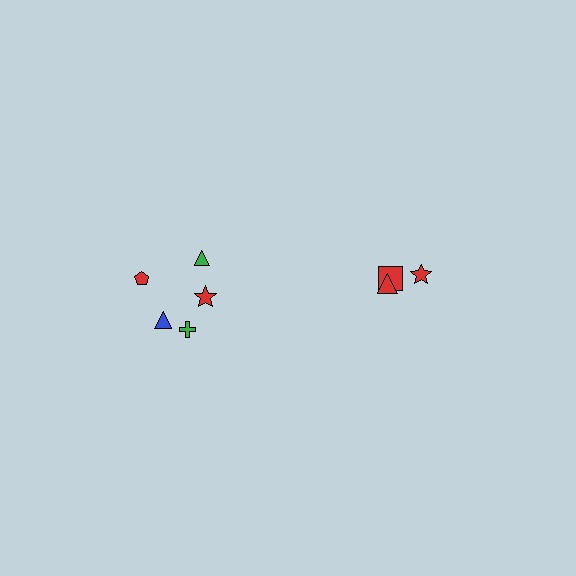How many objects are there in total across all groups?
There are 8 objects.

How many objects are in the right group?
There are 3 objects.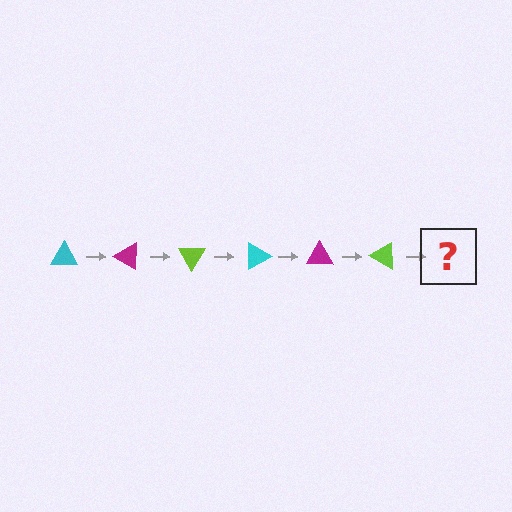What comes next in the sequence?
The next element should be a cyan triangle, rotated 180 degrees from the start.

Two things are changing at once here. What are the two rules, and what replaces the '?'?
The two rules are that it rotates 30 degrees each step and the color cycles through cyan, magenta, and lime. The '?' should be a cyan triangle, rotated 180 degrees from the start.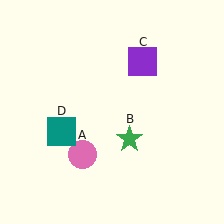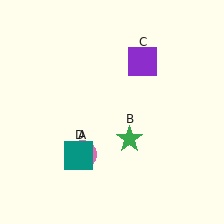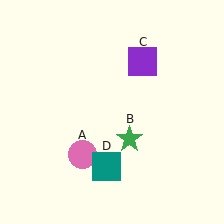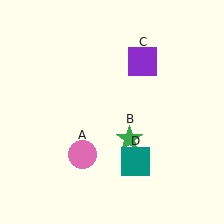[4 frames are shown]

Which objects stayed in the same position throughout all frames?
Pink circle (object A) and green star (object B) and purple square (object C) remained stationary.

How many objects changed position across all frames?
1 object changed position: teal square (object D).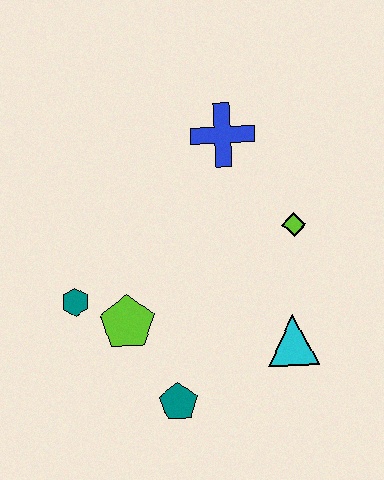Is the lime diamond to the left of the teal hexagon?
No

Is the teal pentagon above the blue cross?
No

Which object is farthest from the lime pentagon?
The blue cross is farthest from the lime pentagon.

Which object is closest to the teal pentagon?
The lime pentagon is closest to the teal pentagon.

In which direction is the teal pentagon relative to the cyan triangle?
The teal pentagon is to the left of the cyan triangle.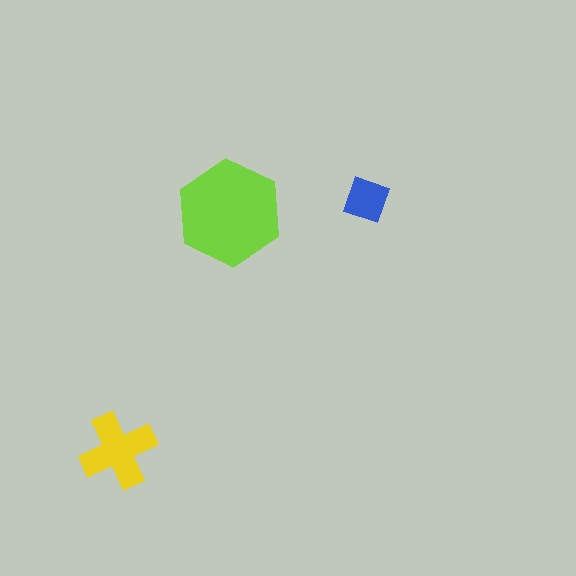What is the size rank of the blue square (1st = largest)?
3rd.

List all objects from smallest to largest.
The blue square, the yellow cross, the lime hexagon.